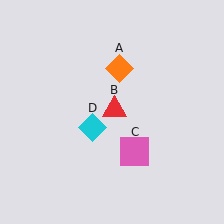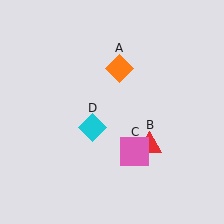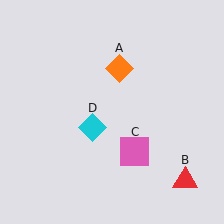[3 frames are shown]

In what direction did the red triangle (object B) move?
The red triangle (object B) moved down and to the right.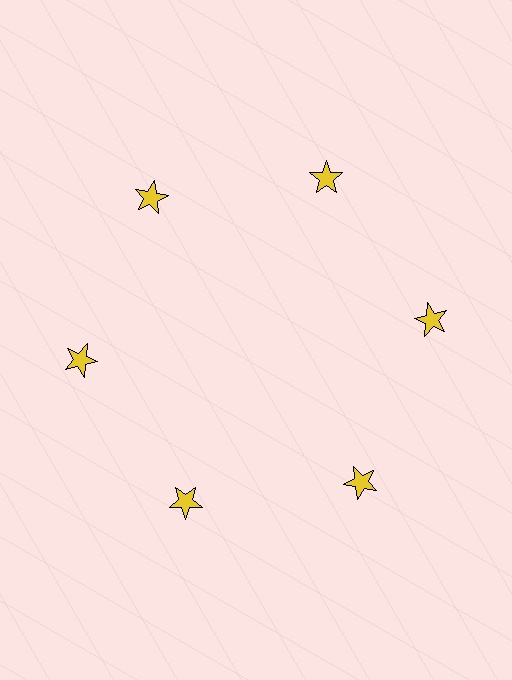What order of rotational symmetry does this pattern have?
This pattern has 6-fold rotational symmetry.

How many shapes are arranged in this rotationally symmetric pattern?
There are 6 shapes, arranged in 6 groups of 1.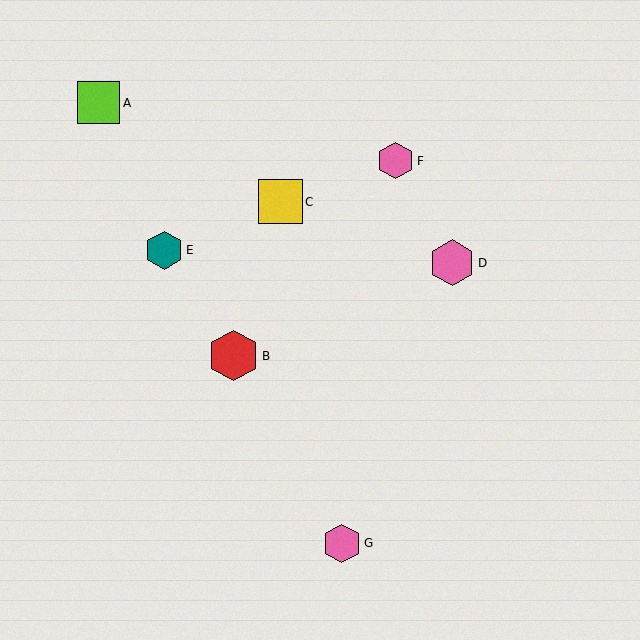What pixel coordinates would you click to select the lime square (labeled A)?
Click at (98, 103) to select the lime square A.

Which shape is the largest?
The red hexagon (labeled B) is the largest.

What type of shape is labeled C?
Shape C is a yellow square.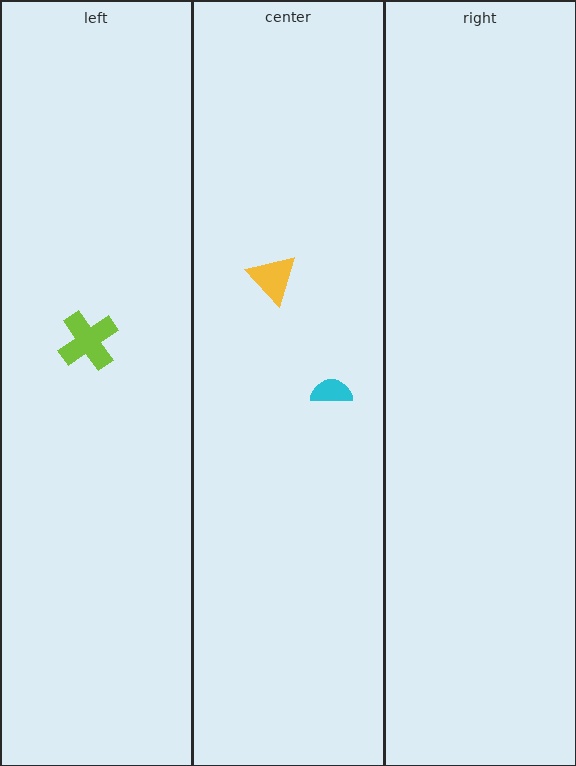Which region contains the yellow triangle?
The center region.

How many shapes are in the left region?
1.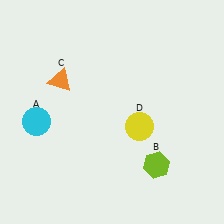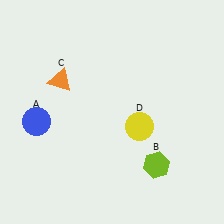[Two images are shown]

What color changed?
The circle (A) changed from cyan in Image 1 to blue in Image 2.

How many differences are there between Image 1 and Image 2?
There is 1 difference between the two images.